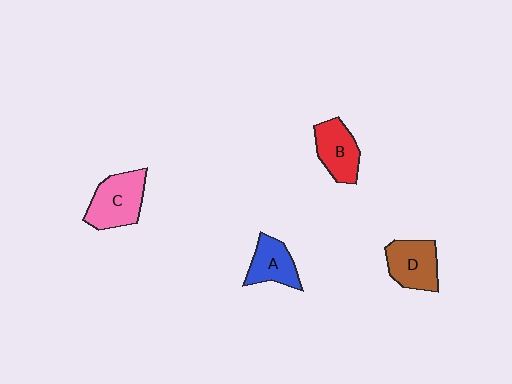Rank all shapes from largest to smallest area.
From largest to smallest: C (pink), D (brown), B (red), A (blue).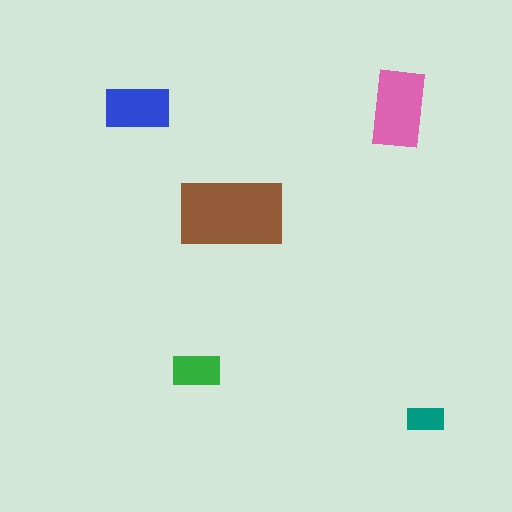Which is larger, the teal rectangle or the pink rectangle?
The pink one.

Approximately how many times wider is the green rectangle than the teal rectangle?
About 1.5 times wider.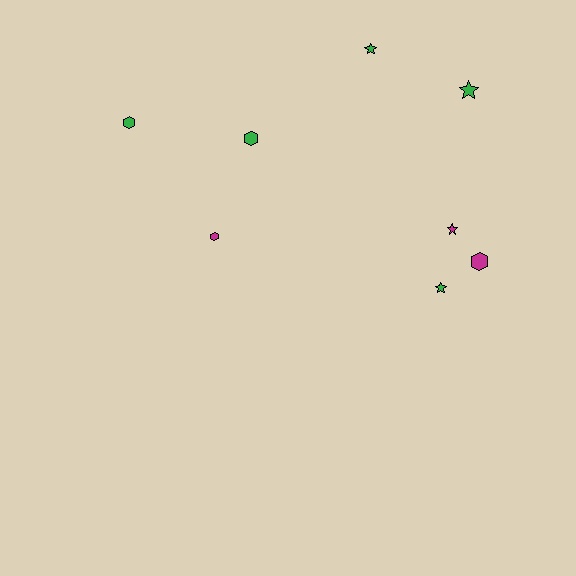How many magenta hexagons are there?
There are 2 magenta hexagons.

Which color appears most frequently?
Green, with 5 objects.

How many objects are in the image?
There are 8 objects.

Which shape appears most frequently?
Star, with 4 objects.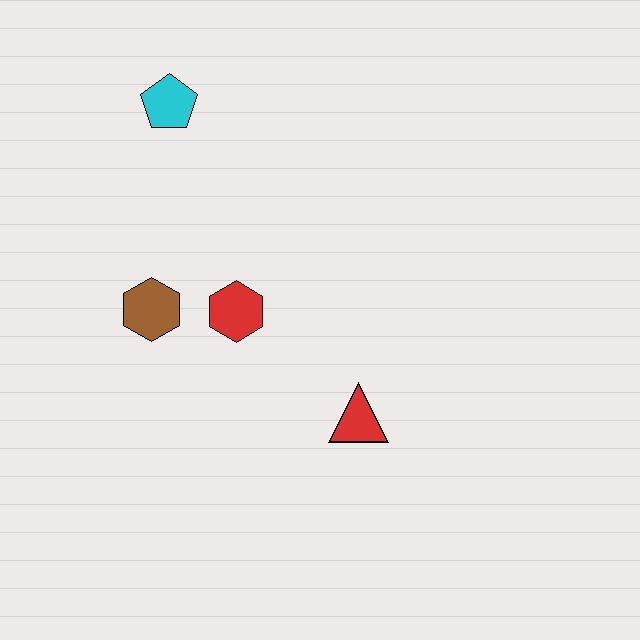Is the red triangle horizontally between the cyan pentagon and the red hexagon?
No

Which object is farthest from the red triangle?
The cyan pentagon is farthest from the red triangle.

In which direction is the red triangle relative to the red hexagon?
The red triangle is to the right of the red hexagon.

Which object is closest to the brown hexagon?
The red hexagon is closest to the brown hexagon.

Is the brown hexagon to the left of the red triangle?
Yes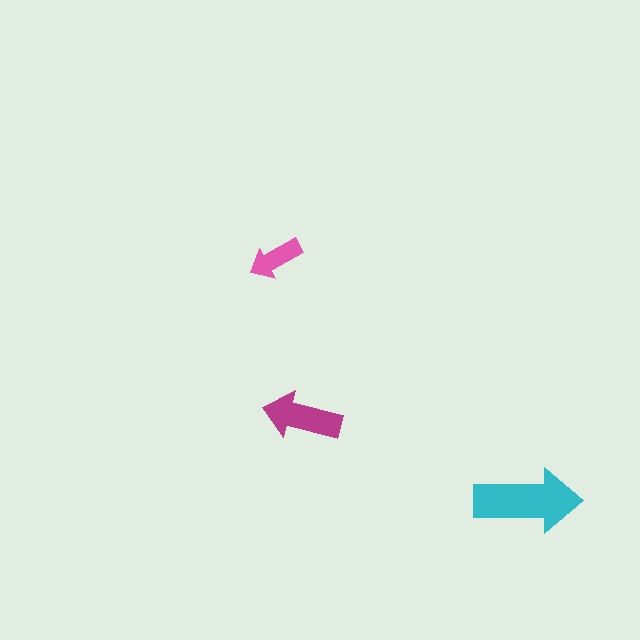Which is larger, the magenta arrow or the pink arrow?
The magenta one.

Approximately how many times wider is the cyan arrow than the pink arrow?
About 2 times wider.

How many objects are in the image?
There are 3 objects in the image.